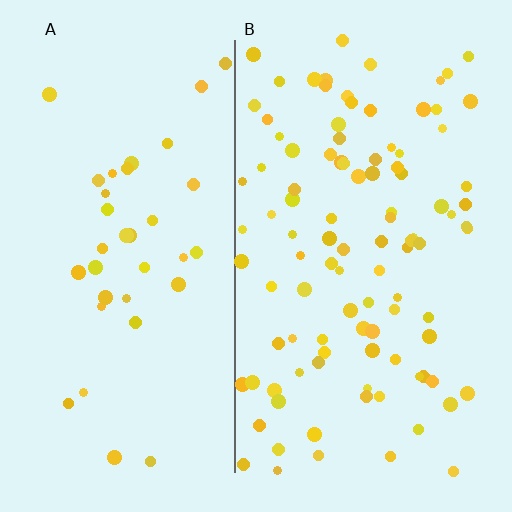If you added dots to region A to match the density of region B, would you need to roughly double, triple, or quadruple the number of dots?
Approximately triple.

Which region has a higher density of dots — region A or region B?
B (the right).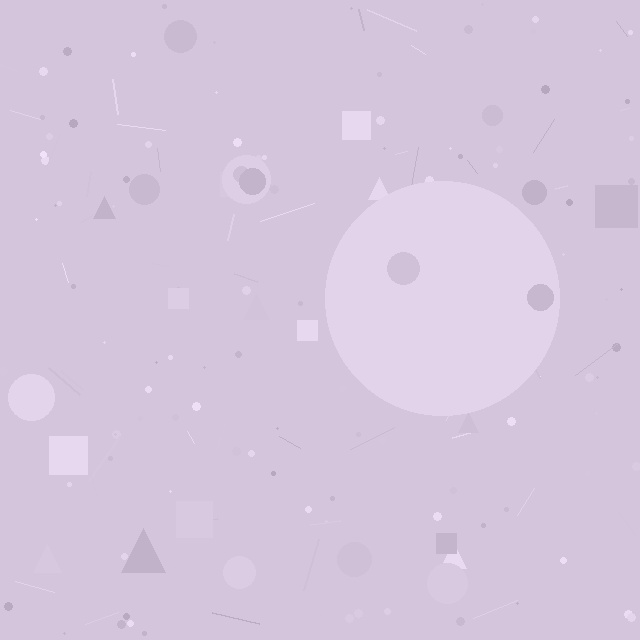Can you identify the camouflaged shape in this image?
The camouflaged shape is a circle.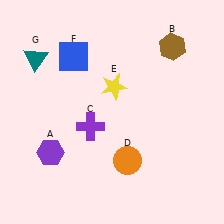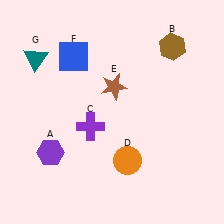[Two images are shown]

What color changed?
The star (E) changed from yellow in Image 1 to brown in Image 2.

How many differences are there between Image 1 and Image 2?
There is 1 difference between the two images.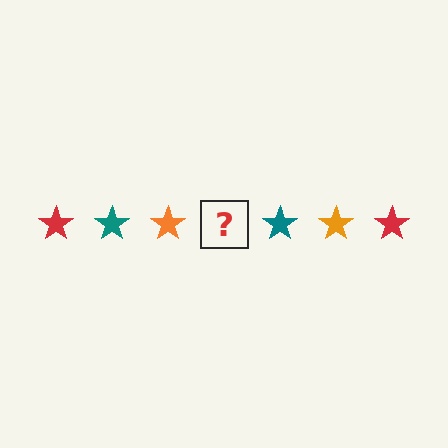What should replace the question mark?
The question mark should be replaced with a red star.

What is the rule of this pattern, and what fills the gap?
The rule is that the pattern cycles through red, teal, orange stars. The gap should be filled with a red star.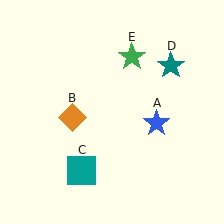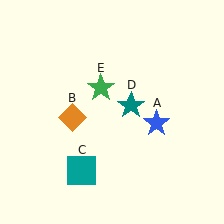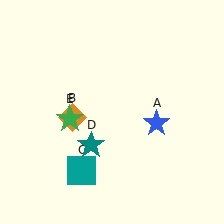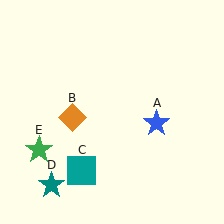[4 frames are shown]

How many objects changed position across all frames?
2 objects changed position: teal star (object D), green star (object E).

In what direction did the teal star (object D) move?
The teal star (object D) moved down and to the left.